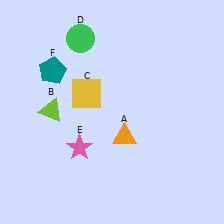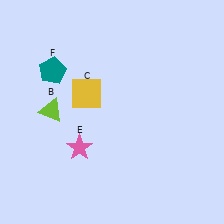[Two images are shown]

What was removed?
The orange triangle (A), the green circle (D) were removed in Image 2.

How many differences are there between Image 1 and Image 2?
There are 2 differences between the two images.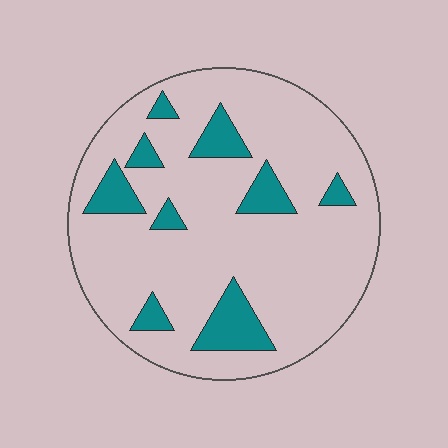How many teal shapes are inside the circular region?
9.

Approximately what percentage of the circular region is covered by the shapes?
Approximately 15%.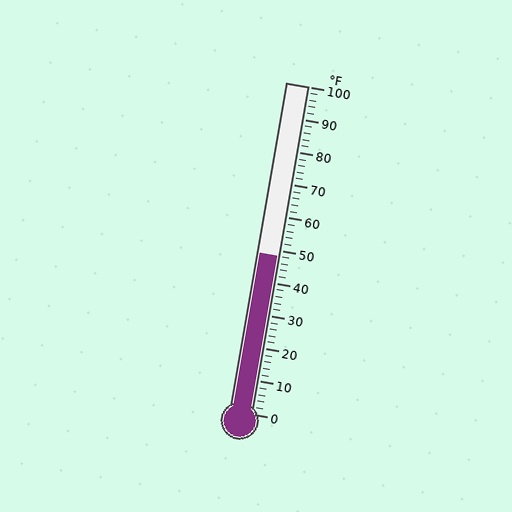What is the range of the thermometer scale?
The thermometer scale ranges from 0°F to 100°F.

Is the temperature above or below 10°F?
The temperature is above 10°F.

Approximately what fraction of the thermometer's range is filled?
The thermometer is filled to approximately 50% of its range.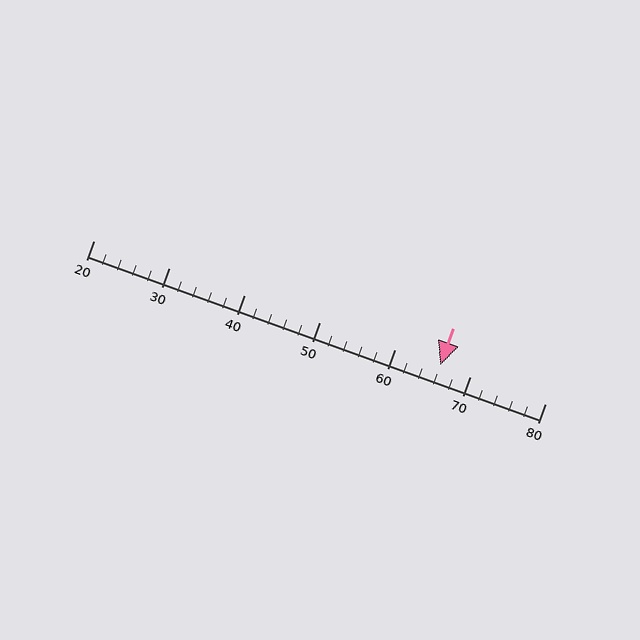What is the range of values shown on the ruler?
The ruler shows values from 20 to 80.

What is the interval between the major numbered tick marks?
The major tick marks are spaced 10 units apart.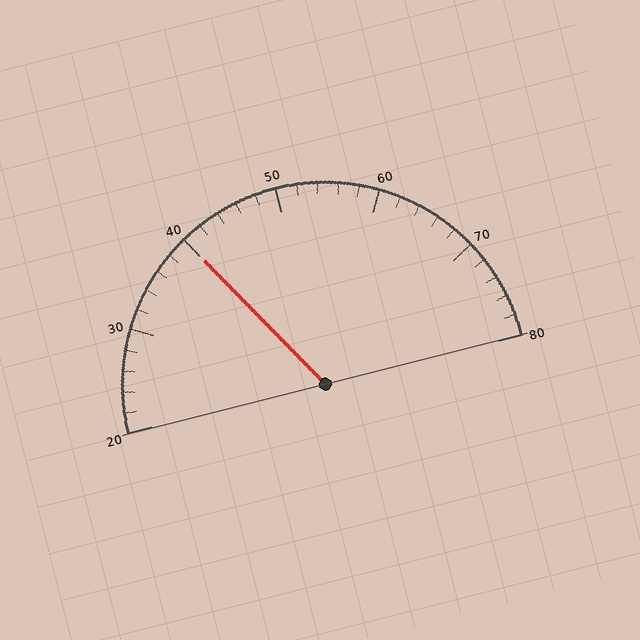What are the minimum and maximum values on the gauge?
The gauge ranges from 20 to 80.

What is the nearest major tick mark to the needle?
The nearest major tick mark is 40.